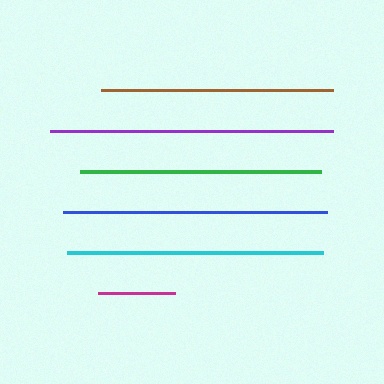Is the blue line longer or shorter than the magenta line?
The blue line is longer than the magenta line.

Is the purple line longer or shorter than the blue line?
The purple line is longer than the blue line.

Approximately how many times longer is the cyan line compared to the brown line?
The cyan line is approximately 1.1 times the length of the brown line.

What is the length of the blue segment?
The blue segment is approximately 264 pixels long.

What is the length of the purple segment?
The purple segment is approximately 283 pixels long.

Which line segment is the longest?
The purple line is the longest at approximately 283 pixels.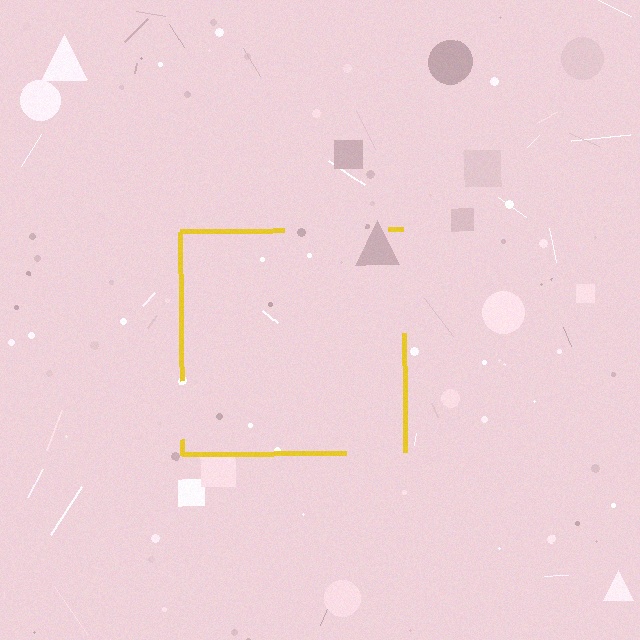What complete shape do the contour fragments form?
The contour fragments form a square.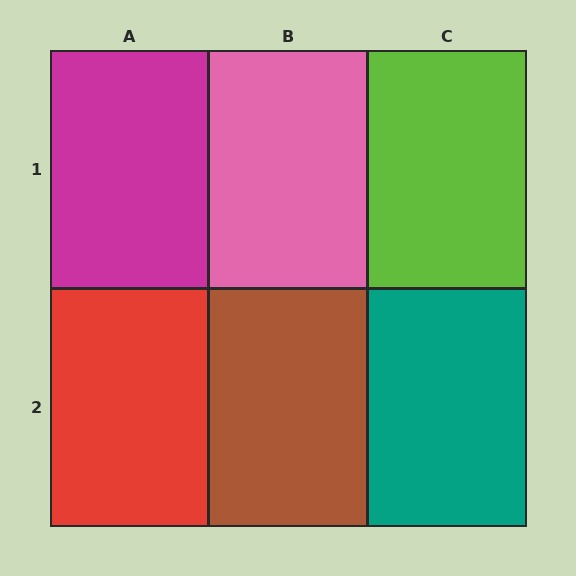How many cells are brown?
1 cell is brown.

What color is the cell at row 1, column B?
Pink.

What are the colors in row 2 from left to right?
Red, brown, teal.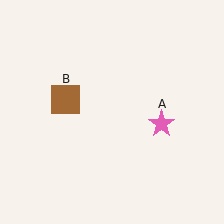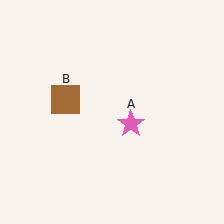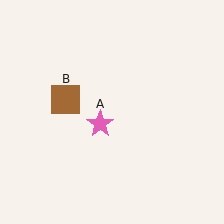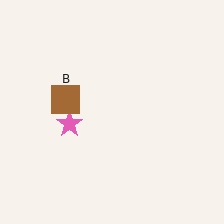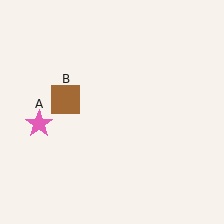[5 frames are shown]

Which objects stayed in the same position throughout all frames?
Brown square (object B) remained stationary.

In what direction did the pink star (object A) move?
The pink star (object A) moved left.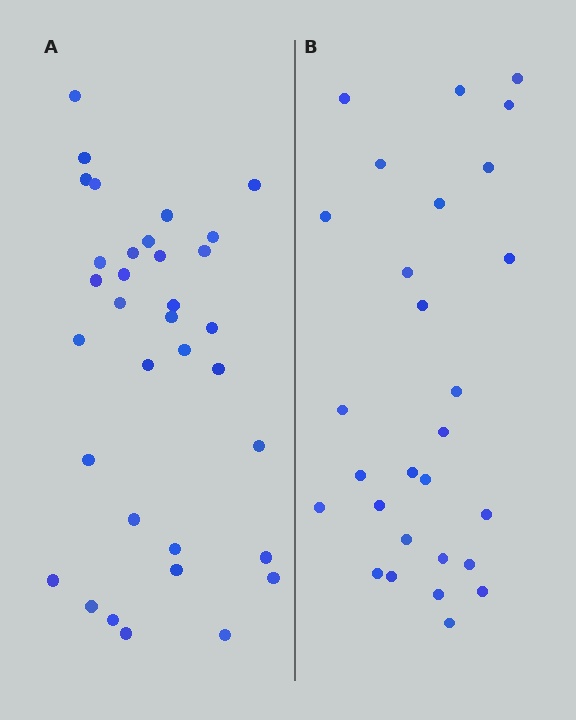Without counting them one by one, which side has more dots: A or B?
Region A (the left region) has more dots.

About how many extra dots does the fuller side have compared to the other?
Region A has about 6 more dots than region B.